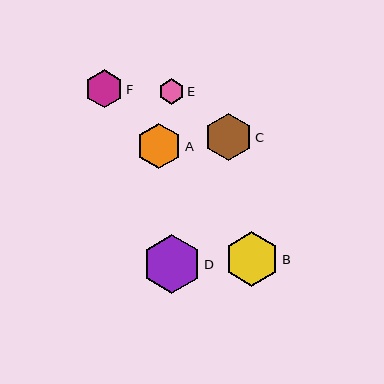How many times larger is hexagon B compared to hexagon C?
Hexagon B is approximately 1.1 times the size of hexagon C.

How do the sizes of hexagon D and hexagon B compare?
Hexagon D and hexagon B are approximately the same size.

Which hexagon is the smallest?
Hexagon E is the smallest with a size of approximately 25 pixels.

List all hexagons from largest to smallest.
From largest to smallest: D, B, C, A, F, E.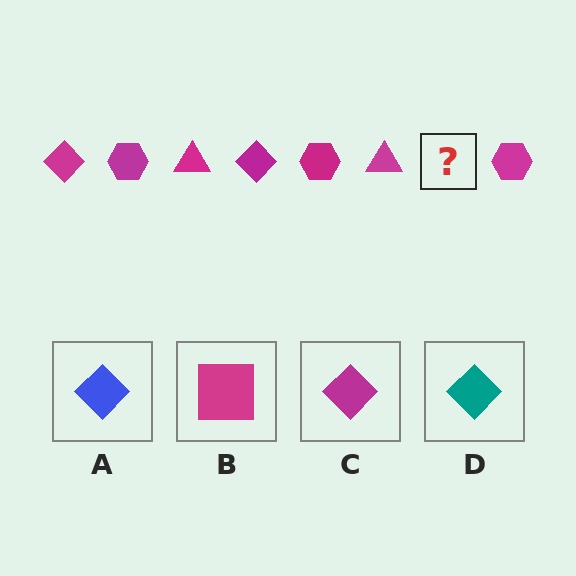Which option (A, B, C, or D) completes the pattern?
C.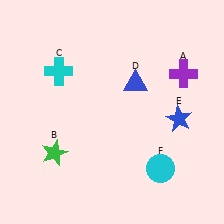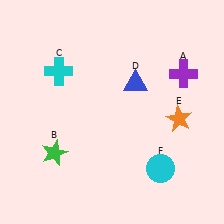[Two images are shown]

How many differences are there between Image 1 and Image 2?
There is 1 difference between the two images.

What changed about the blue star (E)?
In Image 1, E is blue. In Image 2, it changed to orange.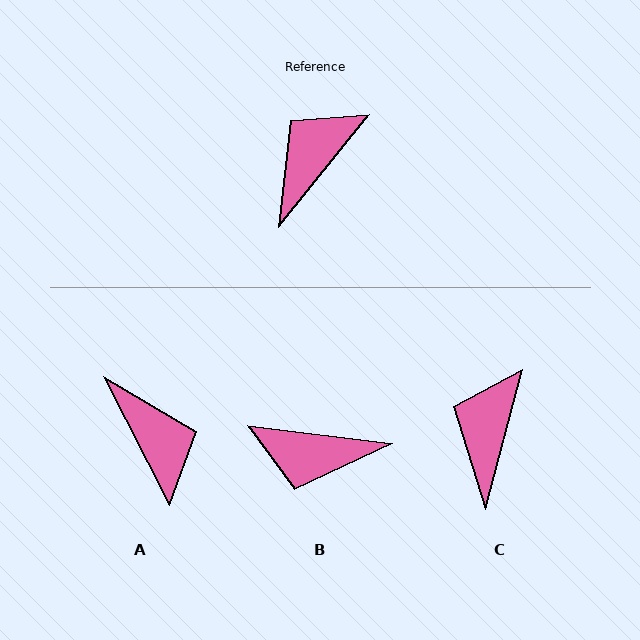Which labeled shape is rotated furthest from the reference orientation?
B, about 122 degrees away.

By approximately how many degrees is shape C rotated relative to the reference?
Approximately 24 degrees counter-clockwise.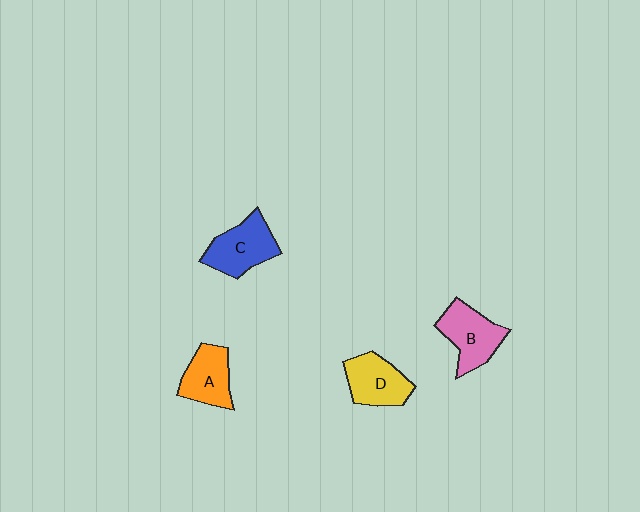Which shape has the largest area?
Shape C (blue).